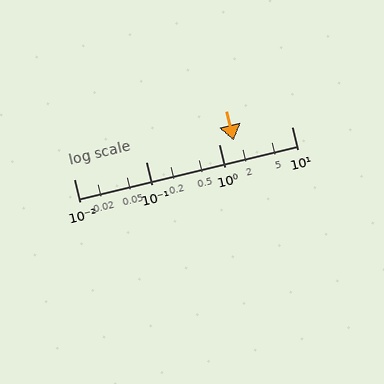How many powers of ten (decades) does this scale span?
The scale spans 3 decades, from 0.01 to 10.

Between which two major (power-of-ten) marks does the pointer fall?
The pointer is between 1 and 10.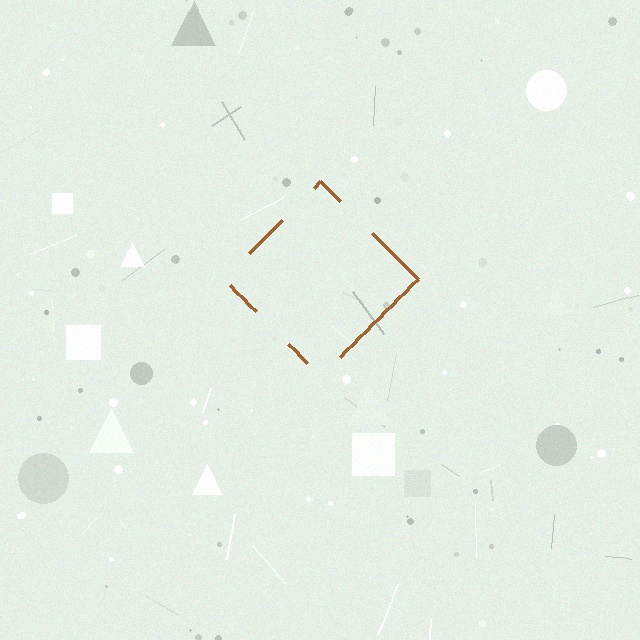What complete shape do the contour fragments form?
The contour fragments form a diamond.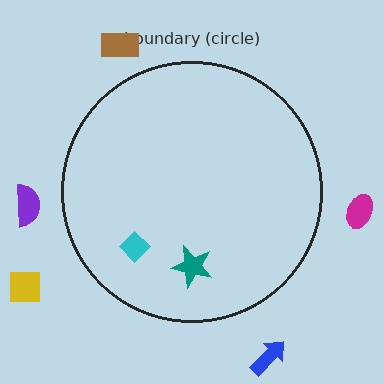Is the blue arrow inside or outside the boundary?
Outside.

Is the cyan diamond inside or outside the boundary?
Inside.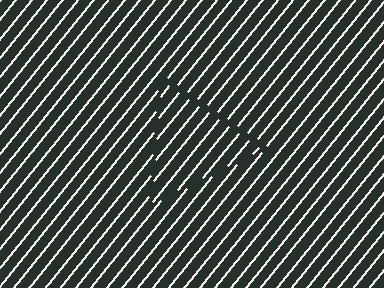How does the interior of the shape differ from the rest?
The interior of the shape contains the same grating, shifted by half a period — the contour is defined by the phase discontinuity where line-ends from the inner and outer gratings abut.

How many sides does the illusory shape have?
3 sides — the line-ends trace a triangle.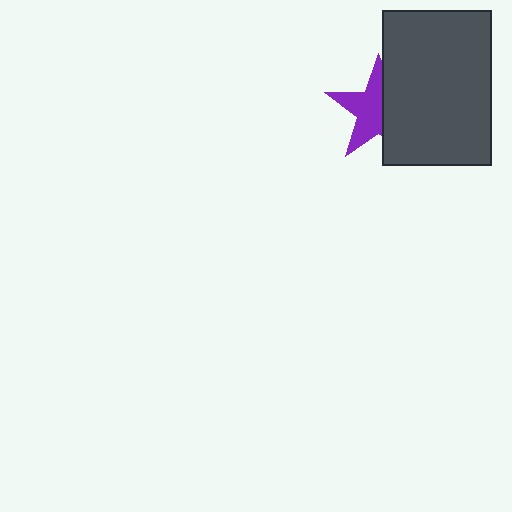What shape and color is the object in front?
The object in front is a dark gray rectangle.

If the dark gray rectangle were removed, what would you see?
You would see the complete purple star.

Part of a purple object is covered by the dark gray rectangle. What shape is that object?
It is a star.